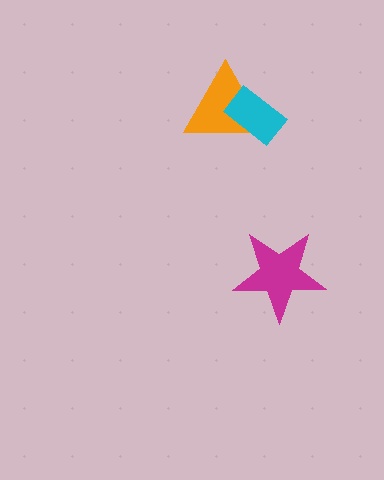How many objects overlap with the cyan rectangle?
1 object overlaps with the cyan rectangle.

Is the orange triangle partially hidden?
Yes, it is partially covered by another shape.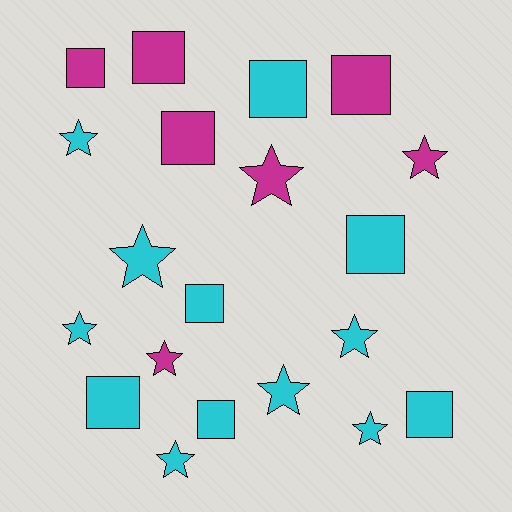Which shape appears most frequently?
Star, with 10 objects.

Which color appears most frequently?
Cyan, with 13 objects.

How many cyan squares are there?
There are 6 cyan squares.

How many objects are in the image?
There are 20 objects.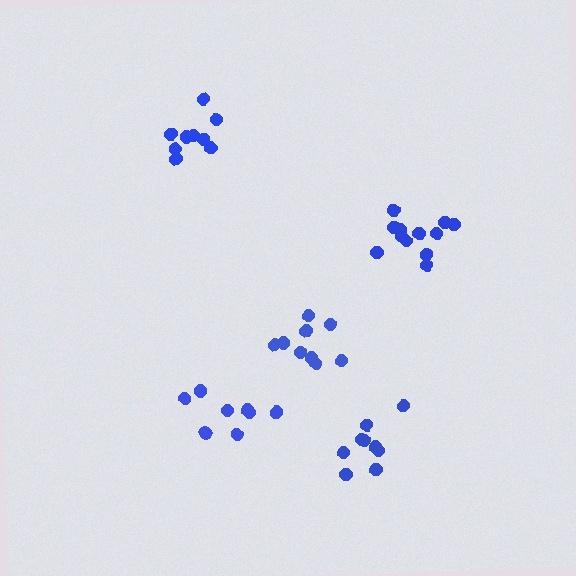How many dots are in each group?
Group 1: 8 dots, Group 2: 9 dots, Group 3: 12 dots, Group 4: 9 dots, Group 5: 9 dots (47 total).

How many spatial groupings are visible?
There are 5 spatial groupings.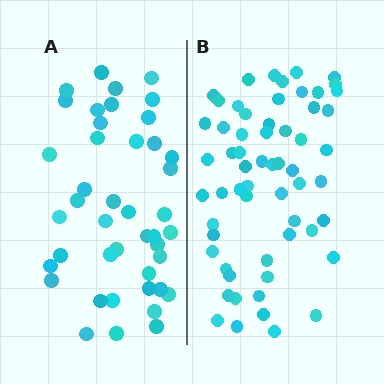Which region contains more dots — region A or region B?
Region B (the right region) has more dots.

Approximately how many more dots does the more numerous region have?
Region B has approximately 15 more dots than region A.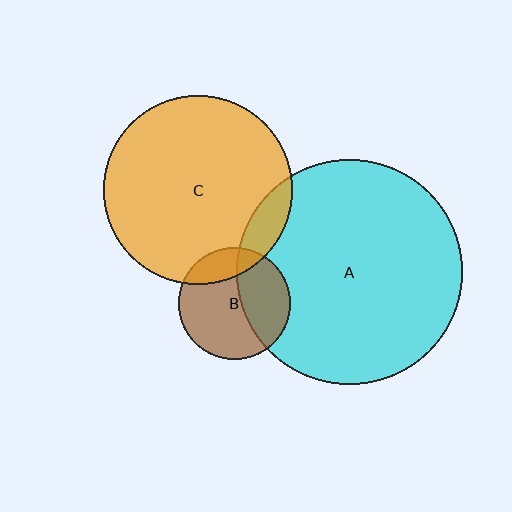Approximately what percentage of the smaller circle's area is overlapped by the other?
Approximately 35%.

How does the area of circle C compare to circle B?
Approximately 2.9 times.